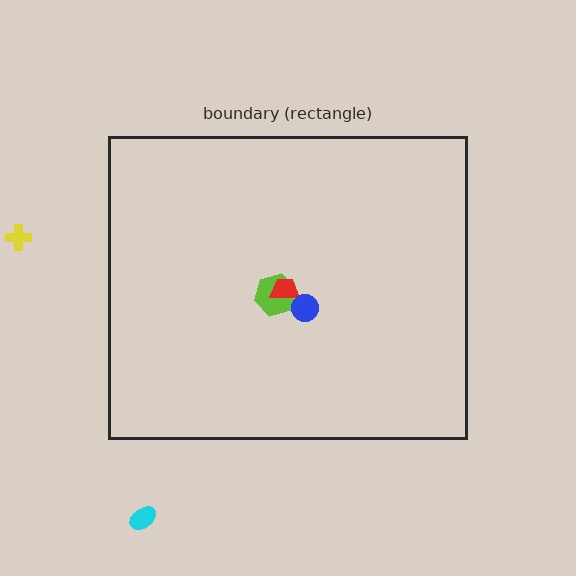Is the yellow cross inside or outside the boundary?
Outside.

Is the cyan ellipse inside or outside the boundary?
Outside.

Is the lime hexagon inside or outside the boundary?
Inside.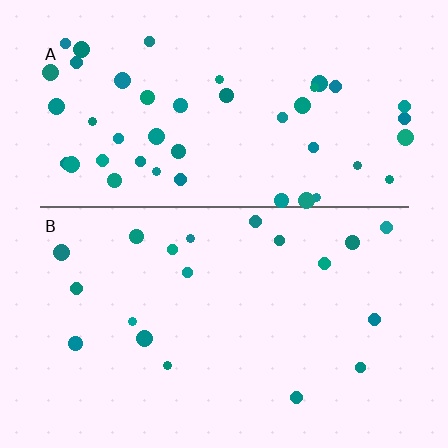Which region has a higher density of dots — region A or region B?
A (the top).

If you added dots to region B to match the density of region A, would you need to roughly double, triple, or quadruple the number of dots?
Approximately double.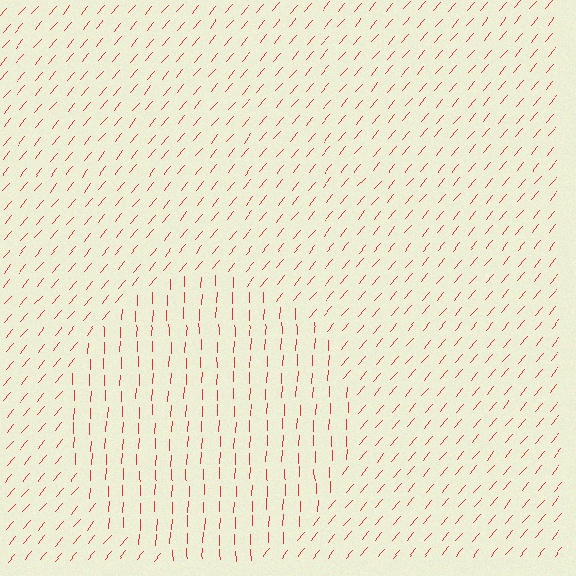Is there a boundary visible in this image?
Yes, there is a texture boundary formed by a change in line orientation.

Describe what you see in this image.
The image is filled with small red line segments. A circle region in the image has lines oriented differently from the surrounding lines, creating a visible texture boundary.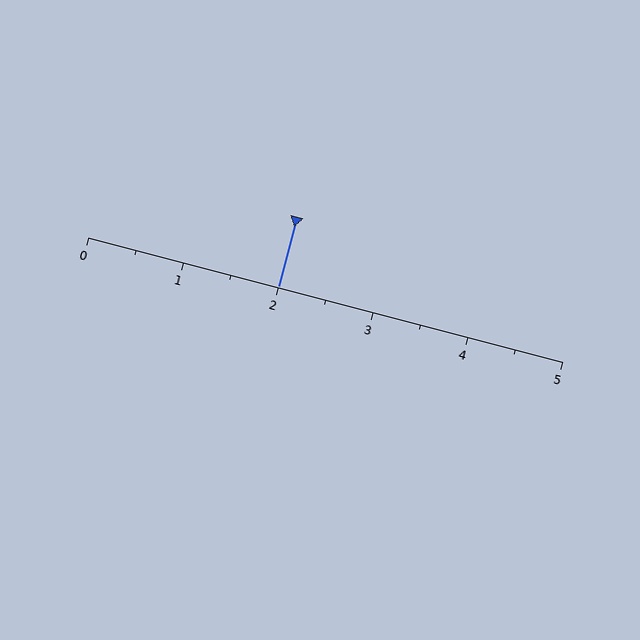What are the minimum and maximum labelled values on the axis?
The axis runs from 0 to 5.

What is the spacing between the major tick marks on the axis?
The major ticks are spaced 1 apart.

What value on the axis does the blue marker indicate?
The marker indicates approximately 2.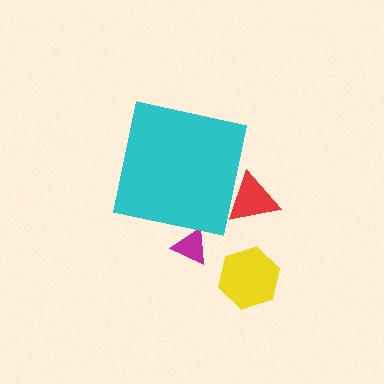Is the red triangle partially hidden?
Yes, the red triangle is partially hidden behind the cyan square.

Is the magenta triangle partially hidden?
Yes, the magenta triangle is partially hidden behind the cyan square.